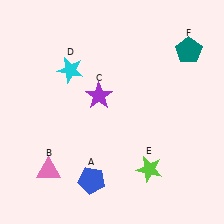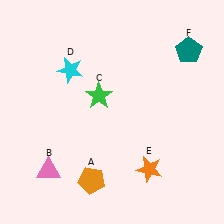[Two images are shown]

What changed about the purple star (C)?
In Image 1, C is purple. In Image 2, it changed to green.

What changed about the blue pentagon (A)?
In Image 1, A is blue. In Image 2, it changed to orange.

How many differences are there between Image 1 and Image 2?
There are 3 differences between the two images.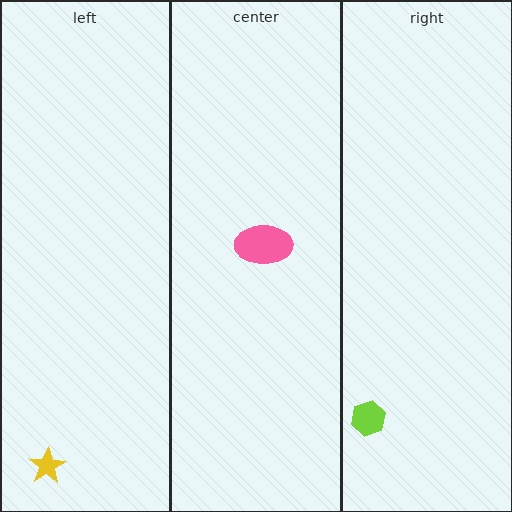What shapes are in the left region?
The yellow star.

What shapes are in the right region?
The lime hexagon.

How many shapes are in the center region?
1.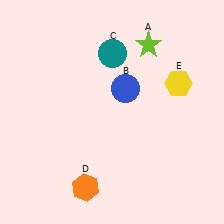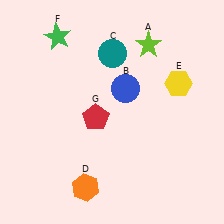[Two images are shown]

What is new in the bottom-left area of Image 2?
A red pentagon (G) was added in the bottom-left area of Image 2.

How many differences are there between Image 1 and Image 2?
There are 2 differences between the two images.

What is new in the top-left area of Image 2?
A green star (F) was added in the top-left area of Image 2.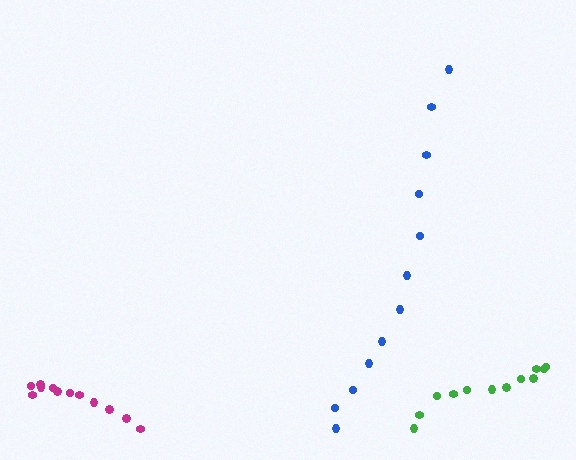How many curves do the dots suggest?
There are 3 distinct paths.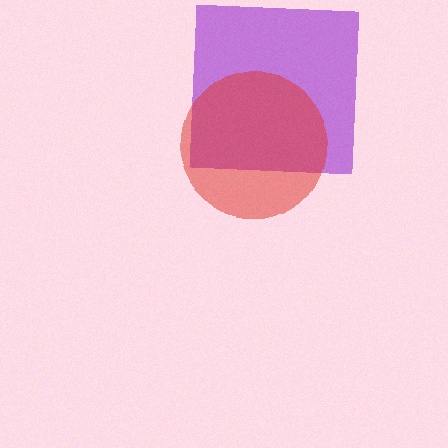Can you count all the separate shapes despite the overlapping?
Yes, there are 2 separate shapes.